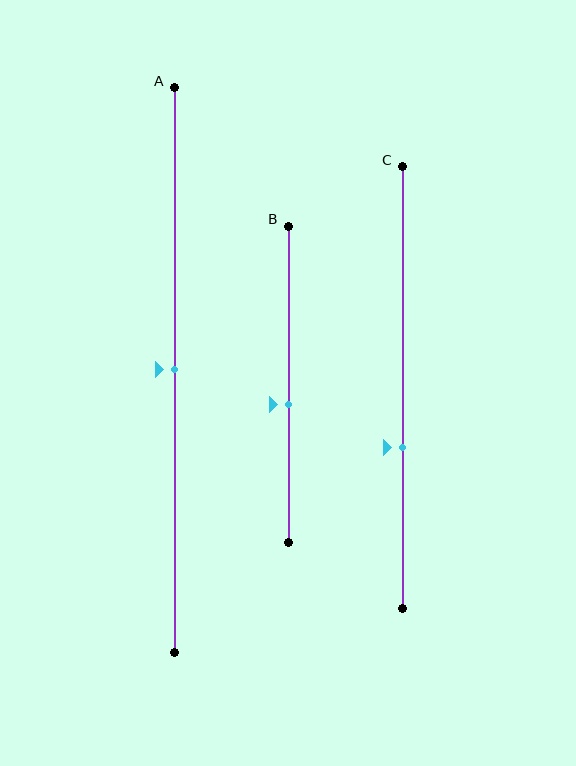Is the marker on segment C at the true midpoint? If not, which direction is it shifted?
No, the marker on segment C is shifted downward by about 14% of the segment length.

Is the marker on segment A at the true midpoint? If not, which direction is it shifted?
Yes, the marker on segment A is at the true midpoint.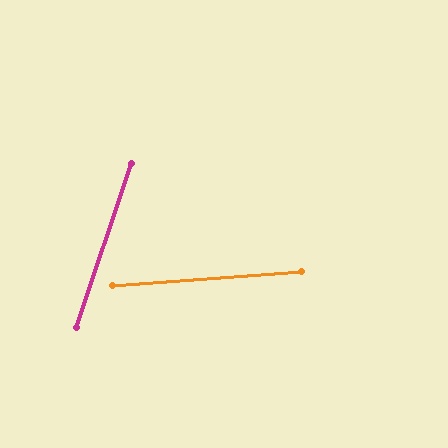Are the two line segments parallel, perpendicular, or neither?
Neither parallel nor perpendicular — they differ by about 67°.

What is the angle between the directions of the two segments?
Approximately 67 degrees.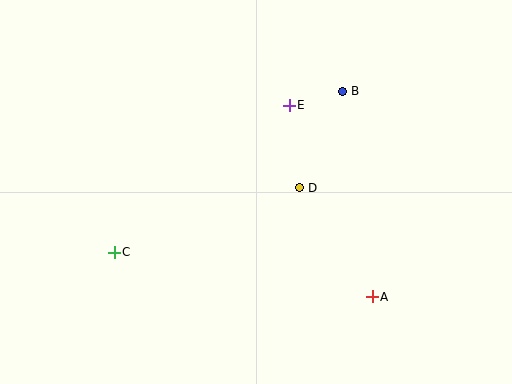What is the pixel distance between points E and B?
The distance between E and B is 55 pixels.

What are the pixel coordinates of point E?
Point E is at (289, 105).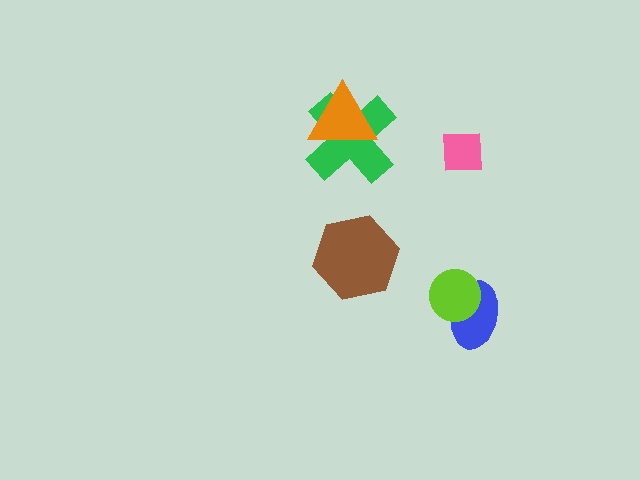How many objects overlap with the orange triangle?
1 object overlaps with the orange triangle.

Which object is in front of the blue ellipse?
The lime circle is in front of the blue ellipse.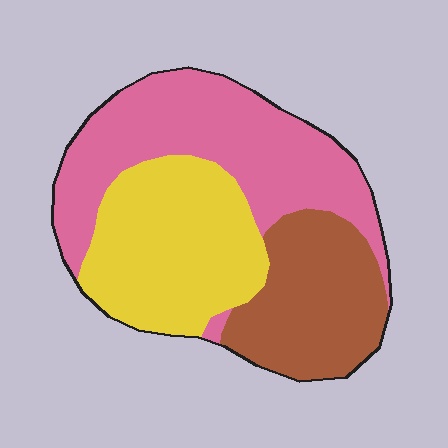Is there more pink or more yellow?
Pink.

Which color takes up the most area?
Pink, at roughly 40%.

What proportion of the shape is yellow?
Yellow covers about 35% of the shape.